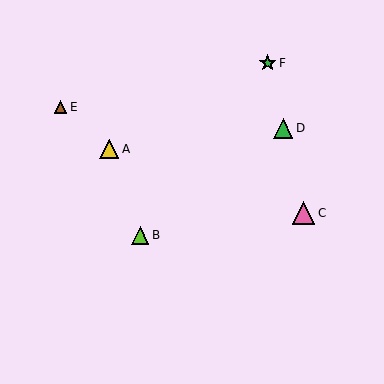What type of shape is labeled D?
Shape D is a green triangle.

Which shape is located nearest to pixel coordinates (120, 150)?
The yellow triangle (labeled A) at (109, 149) is nearest to that location.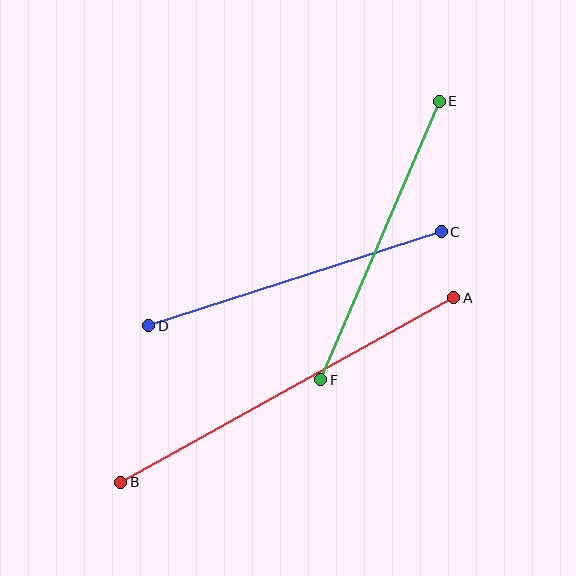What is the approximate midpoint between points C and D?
The midpoint is at approximately (295, 279) pixels.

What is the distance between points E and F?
The distance is approximately 303 pixels.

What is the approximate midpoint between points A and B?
The midpoint is at approximately (287, 390) pixels.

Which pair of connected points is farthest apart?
Points A and B are farthest apart.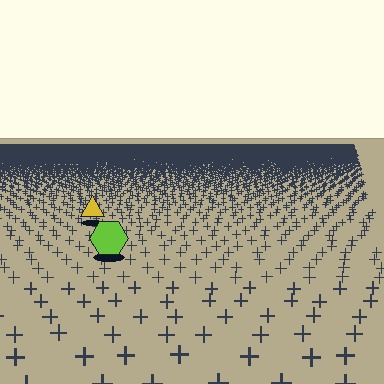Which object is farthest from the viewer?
The yellow triangle is farthest from the viewer. It appears smaller and the ground texture around it is denser.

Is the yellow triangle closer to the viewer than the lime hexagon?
No. The lime hexagon is closer — you can tell from the texture gradient: the ground texture is coarser near it.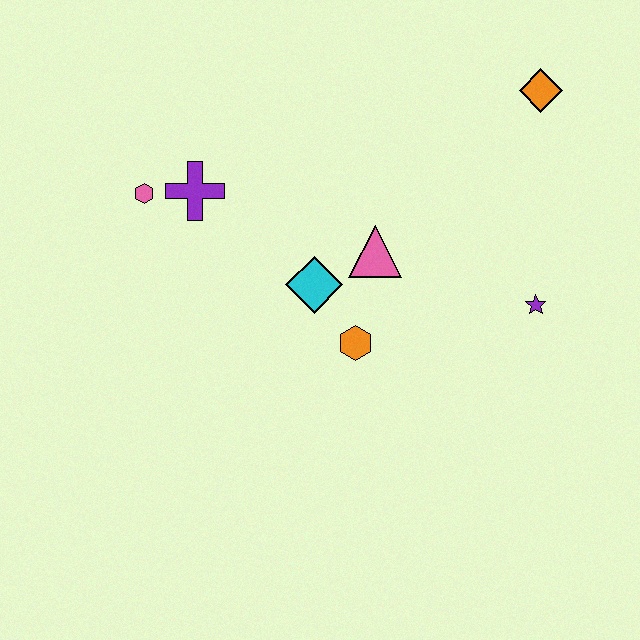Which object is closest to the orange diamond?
The purple star is closest to the orange diamond.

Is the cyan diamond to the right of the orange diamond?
No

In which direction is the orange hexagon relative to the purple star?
The orange hexagon is to the left of the purple star.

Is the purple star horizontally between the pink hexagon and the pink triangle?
No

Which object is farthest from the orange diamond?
The pink hexagon is farthest from the orange diamond.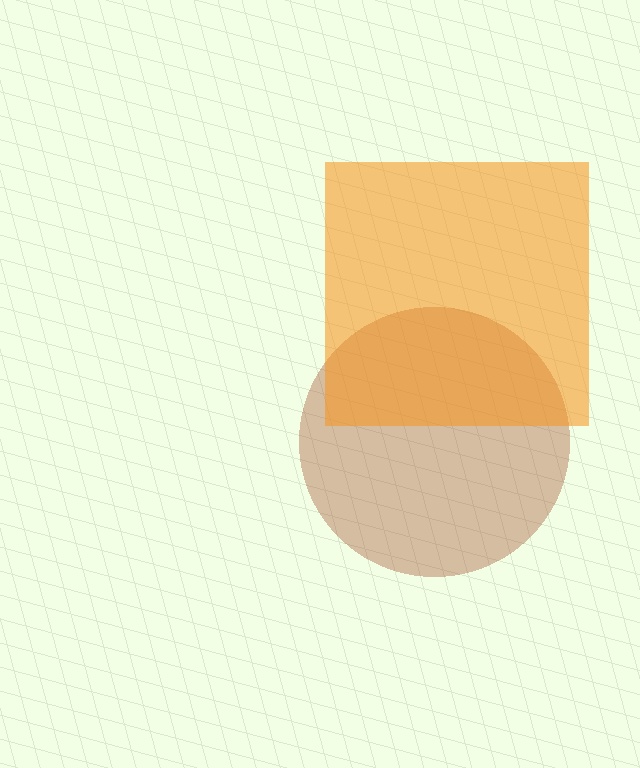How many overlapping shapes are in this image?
There are 2 overlapping shapes in the image.